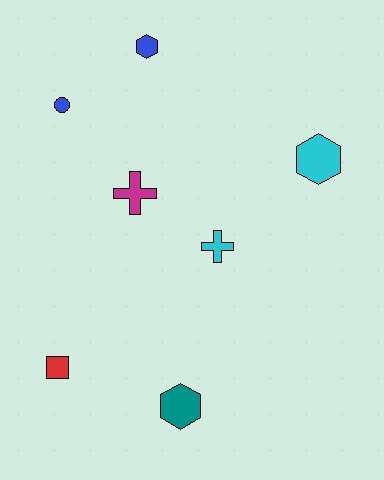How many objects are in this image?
There are 7 objects.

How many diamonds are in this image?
There are no diamonds.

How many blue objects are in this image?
There are 2 blue objects.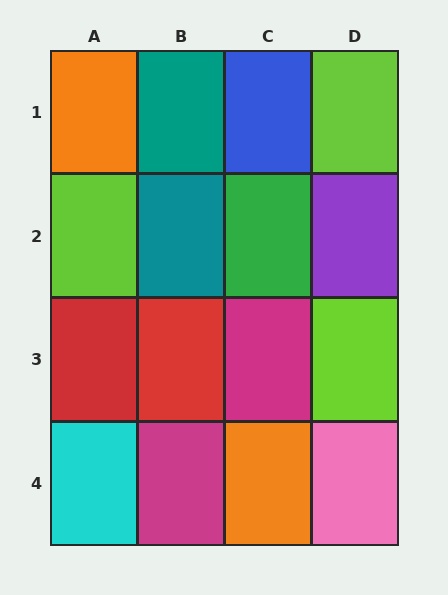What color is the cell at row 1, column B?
Teal.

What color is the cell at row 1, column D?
Lime.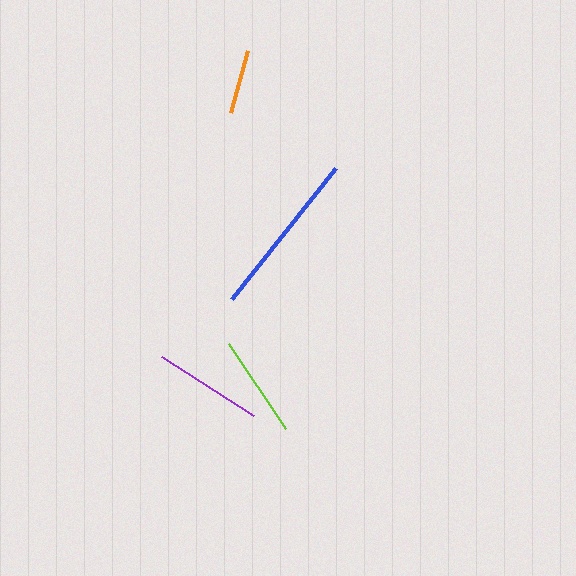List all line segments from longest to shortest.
From longest to shortest: blue, purple, lime, orange.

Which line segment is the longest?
The blue line is the longest at approximately 167 pixels.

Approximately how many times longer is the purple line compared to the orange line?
The purple line is approximately 1.7 times the length of the orange line.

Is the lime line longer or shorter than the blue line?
The blue line is longer than the lime line.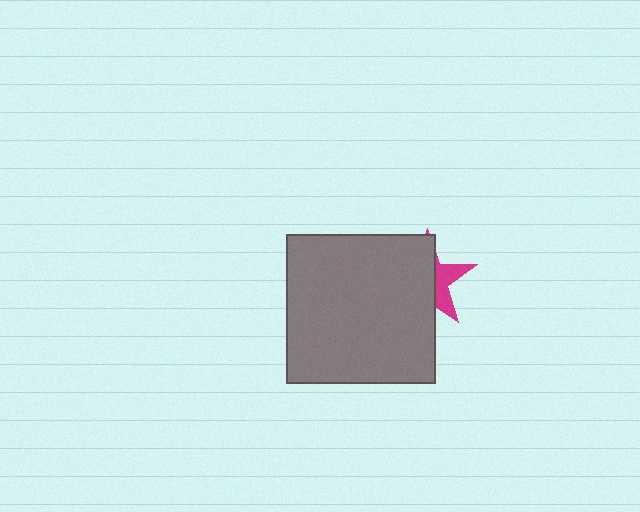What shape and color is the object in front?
The object in front is a gray square.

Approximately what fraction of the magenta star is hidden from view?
Roughly 65% of the magenta star is hidden behind the gray square.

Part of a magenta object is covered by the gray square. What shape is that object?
It is a star.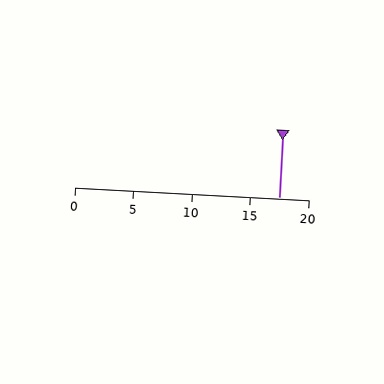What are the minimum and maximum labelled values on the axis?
The axis runs from 0 to 20.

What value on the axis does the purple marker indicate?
The marker indicates approximately 17.5.